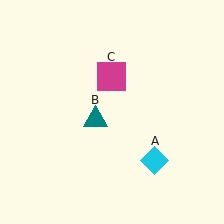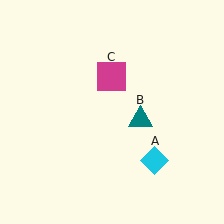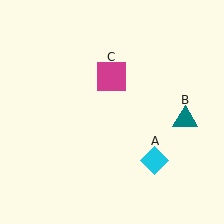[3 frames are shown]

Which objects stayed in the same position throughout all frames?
Cyan diamond (object A) and magenta square (object C) remained stationary.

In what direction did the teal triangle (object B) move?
The teal triangle (object B) moved right.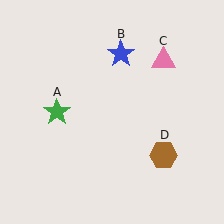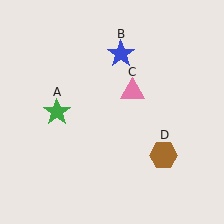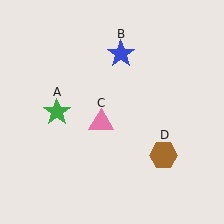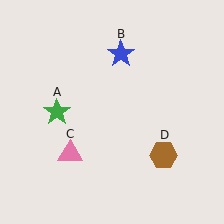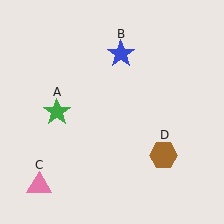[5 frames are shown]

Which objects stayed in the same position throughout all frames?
Green star (object A) and blue star (object B) and brown hexagon (object D) remained stationary.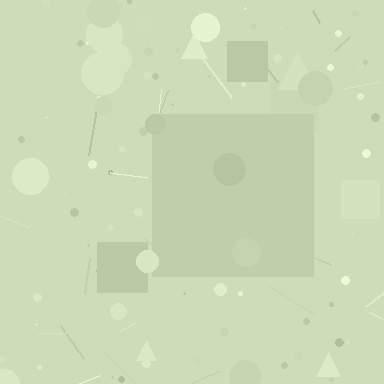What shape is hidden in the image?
A square is hidden in the image.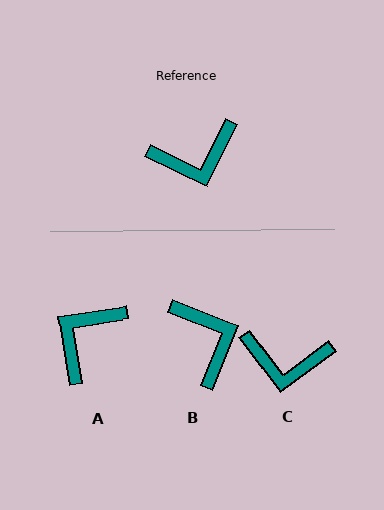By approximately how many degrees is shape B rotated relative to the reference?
Approximately 94 degrees counter-clockwise.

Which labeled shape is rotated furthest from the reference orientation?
A, about 145 degrees away.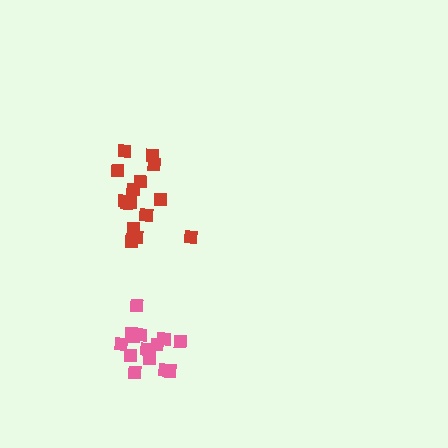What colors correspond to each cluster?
The clusters are colored: pink, red.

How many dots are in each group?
Group 1: 15 dots, Group 2: 15 dots (30 total).